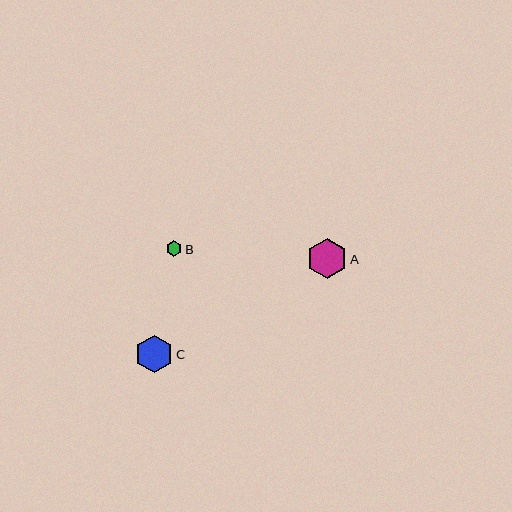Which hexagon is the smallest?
Hexagon B is the smallest with a size of approximately 16 pixels.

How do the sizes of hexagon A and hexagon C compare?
Hexagon A and hexagon C are approximately the same size.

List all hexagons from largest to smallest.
From largest to smallest: A, C, B.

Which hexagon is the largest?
Hexagon A is the largest with a size of approximately 40 pixels.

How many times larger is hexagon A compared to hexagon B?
Hexagon A is approximately 2.6 times the size of hexagon B.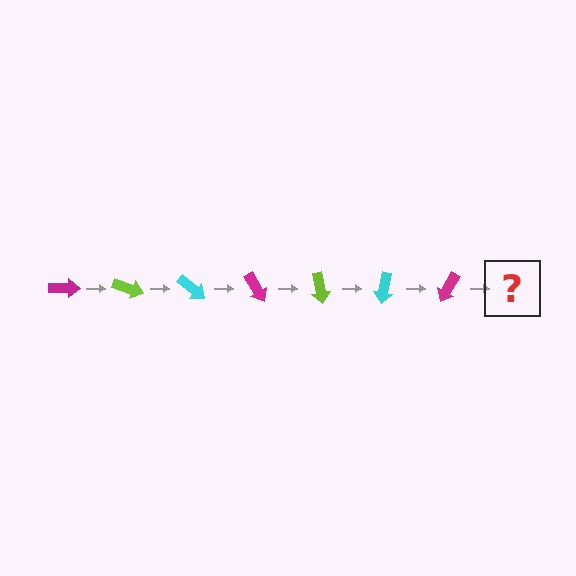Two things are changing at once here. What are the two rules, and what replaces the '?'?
The two rules are that it rotates 20 degrees each step and the color cycles through magenta, lime, and cyan. The '?' should be a lime arrow, rotated 140 degrees from the start.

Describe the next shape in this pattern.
It should be a lime arrow, rotated 140 degrees from the start.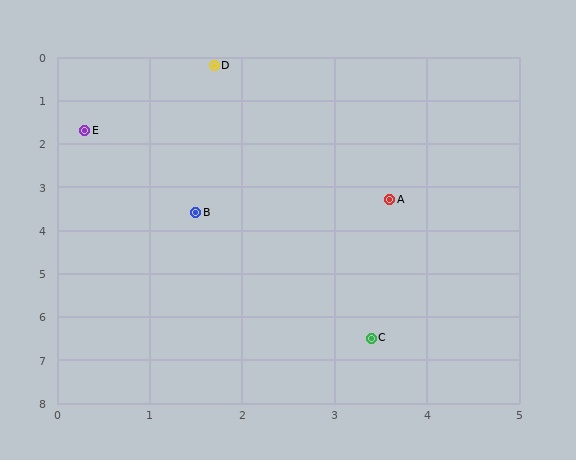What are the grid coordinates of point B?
Point B is at approximately (1.5, 3.6).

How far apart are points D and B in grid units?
Points D and B are about 3.4 grid units apart.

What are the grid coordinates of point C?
Point C is at approximately (3.4, 6.5).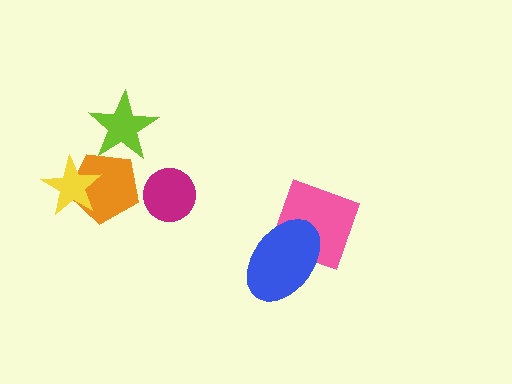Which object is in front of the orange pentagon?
The yellow star is in front of the orange pentagon.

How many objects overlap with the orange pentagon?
2 objects overlap with the orange pentagon.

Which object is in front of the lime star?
The orange pentagon is in front of the lime star.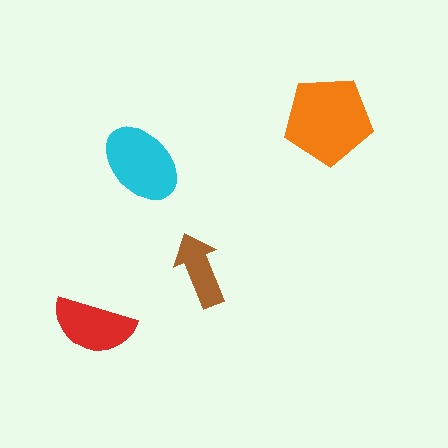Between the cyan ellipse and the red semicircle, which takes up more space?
The cyan ellipse.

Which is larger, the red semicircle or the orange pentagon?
The orange pentagon.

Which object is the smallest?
The brown arrow.